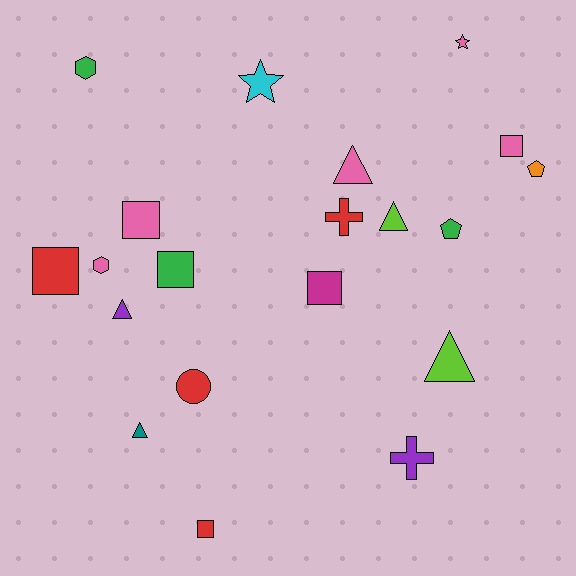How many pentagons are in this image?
There are 2 pentagons.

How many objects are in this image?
There are 20 objects.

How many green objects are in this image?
There are 3 green objects.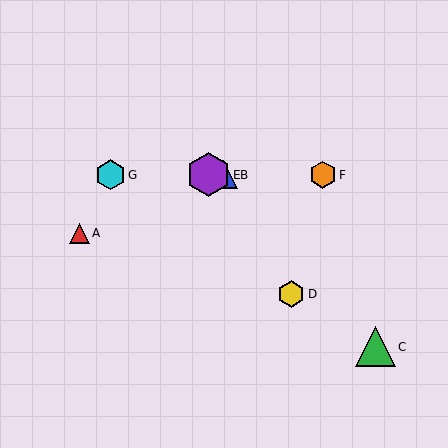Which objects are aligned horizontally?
Objects B, E, F, G are aligned horizontally.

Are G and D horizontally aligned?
No, G is at y≈175 and D is at y≈294.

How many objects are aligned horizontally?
4 objects (B, E, F, G) are aligned horizontally.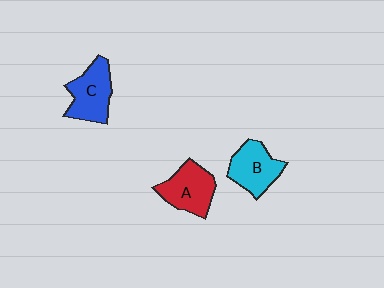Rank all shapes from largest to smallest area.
From largest to smallest: C (blue), A (red), B (cyan).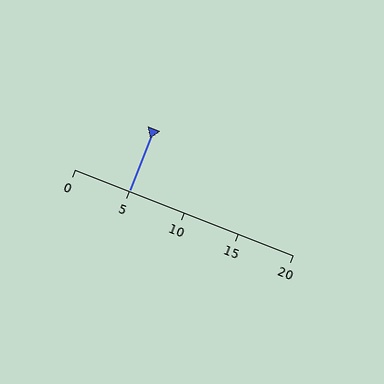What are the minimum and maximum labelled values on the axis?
The axis runs from 0 to 20.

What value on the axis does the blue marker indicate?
The marker indicates approximately 5.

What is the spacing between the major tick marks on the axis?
The major ticks are spaced 5 apart.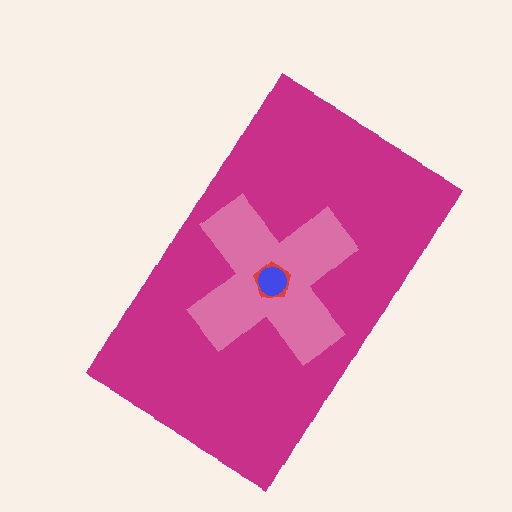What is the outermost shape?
The magenta rectangle.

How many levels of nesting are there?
4.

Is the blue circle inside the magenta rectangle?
Yes.